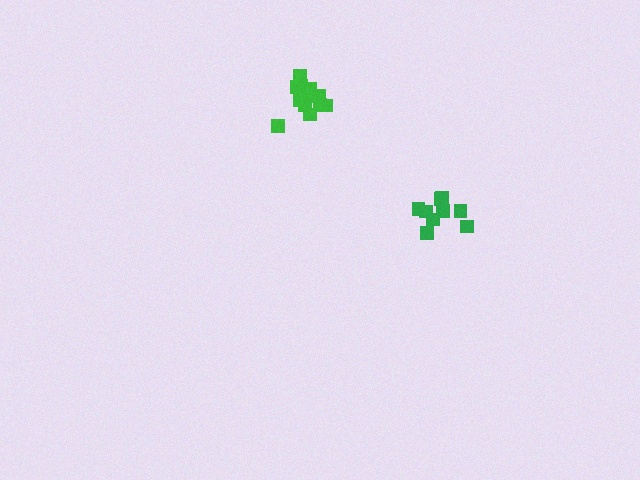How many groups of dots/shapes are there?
There are 2 groups.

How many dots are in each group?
Group 1: 13 dots, Group 2: 9 dots (22 total).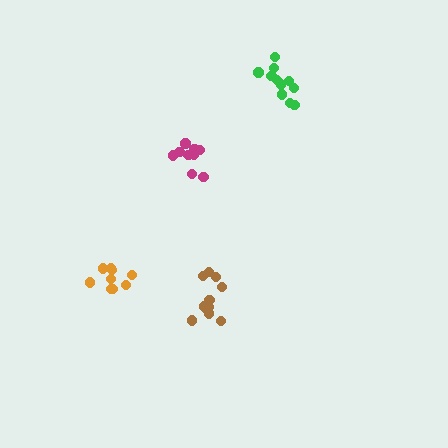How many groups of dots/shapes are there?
There are 4 groups.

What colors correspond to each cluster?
The clusters are colored: green, brown, magenta, orange.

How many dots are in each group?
Group 1: 11 dots, Group 2: 11 dots, Group 3: 10 dots, Group 4: 10 dots (42 total).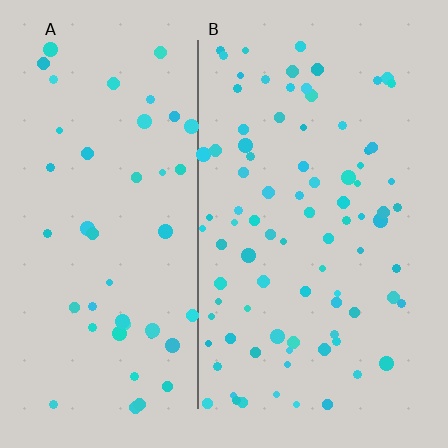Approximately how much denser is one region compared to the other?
Approximately 1.9× — region B over region A.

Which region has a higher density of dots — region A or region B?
B (the right).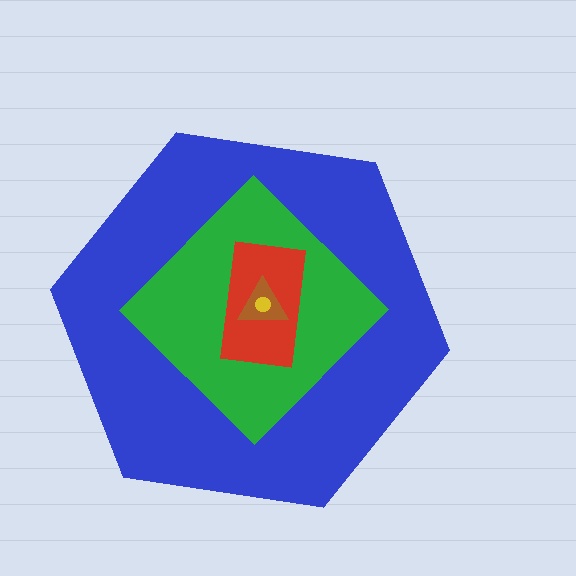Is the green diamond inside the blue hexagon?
Yes.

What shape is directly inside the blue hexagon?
The green diamond.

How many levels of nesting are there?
5.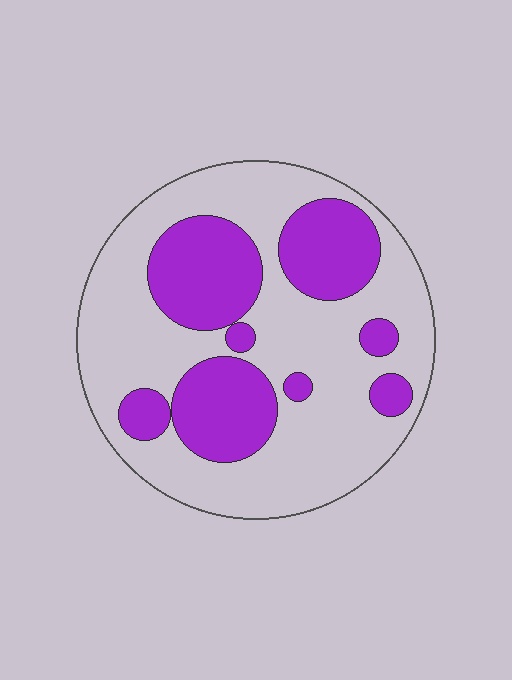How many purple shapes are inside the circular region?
8.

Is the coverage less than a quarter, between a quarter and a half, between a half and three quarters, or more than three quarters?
Between a quarter and a half.